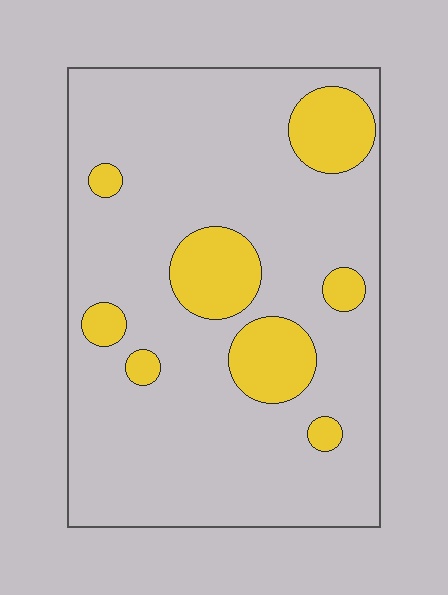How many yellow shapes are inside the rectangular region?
8.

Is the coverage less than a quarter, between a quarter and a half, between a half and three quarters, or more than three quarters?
Less than a quarter.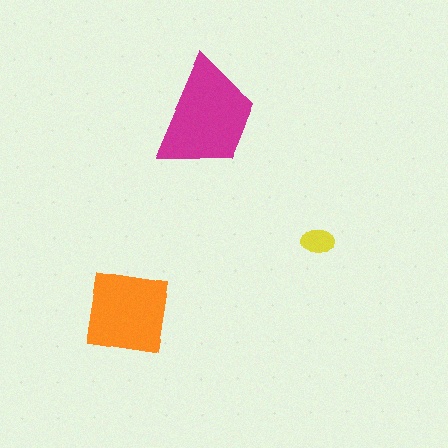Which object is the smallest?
The yellow ellipse.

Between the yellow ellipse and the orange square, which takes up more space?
The orange square.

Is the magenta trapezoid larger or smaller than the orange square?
Larger.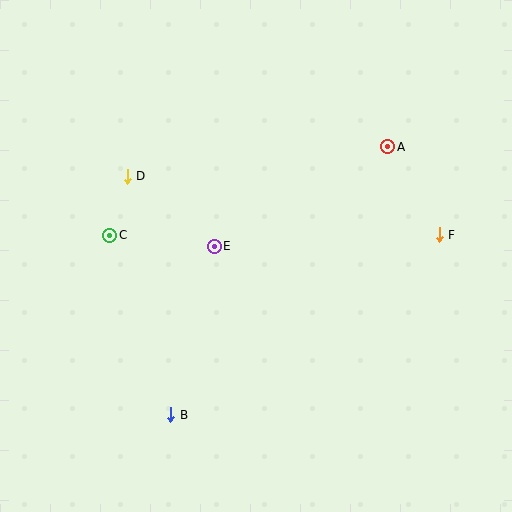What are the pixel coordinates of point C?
Point C is at (110, 235).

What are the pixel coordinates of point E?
Point E is at (214, 246).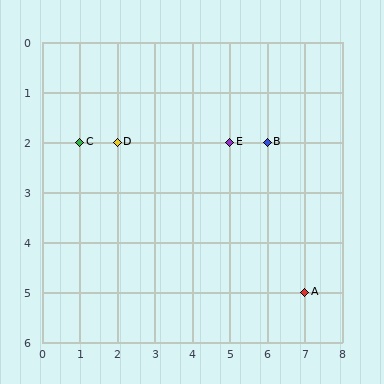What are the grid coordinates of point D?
Point D is at grid coordinates (2, 2).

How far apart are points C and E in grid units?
Points C and E are 4 columns apart.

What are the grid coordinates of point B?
Point B is at grid coordinates (6, 2).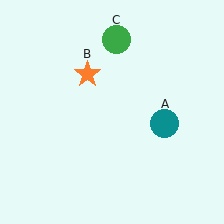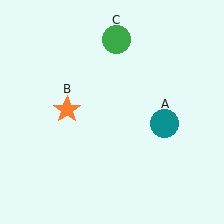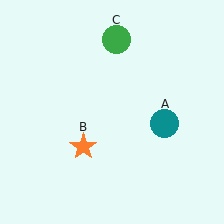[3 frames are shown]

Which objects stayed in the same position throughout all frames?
Teal circle (object A) and green circle (object C) remained stationary.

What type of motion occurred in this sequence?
The orange star (object B) rotated counterclockwise around the center of the scene.